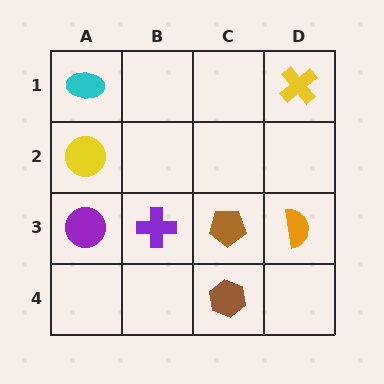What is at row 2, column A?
A yellow circle.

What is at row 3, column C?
A brown pentagon.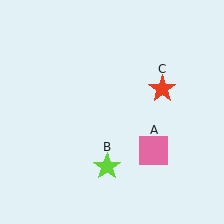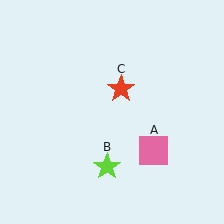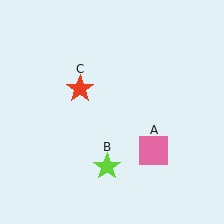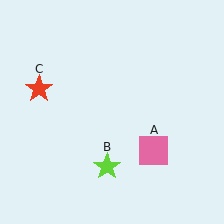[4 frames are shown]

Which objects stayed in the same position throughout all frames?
Pink square (object A) and lime star (object B) remained stationary.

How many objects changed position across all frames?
1 object changed position: red star (object C).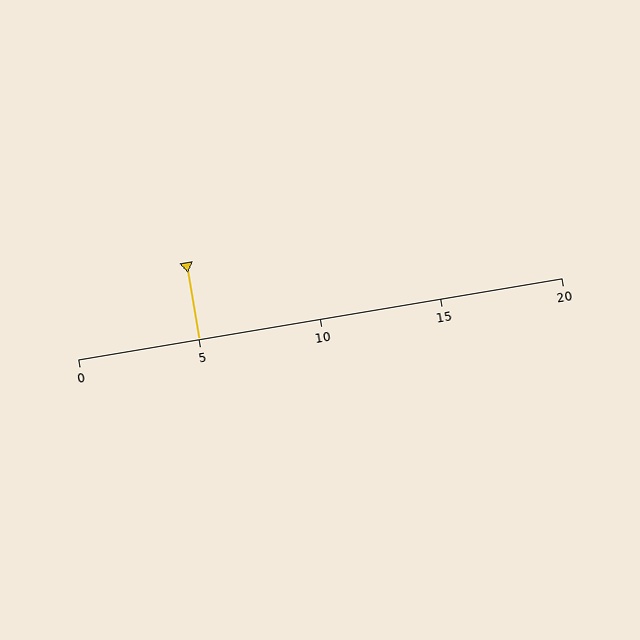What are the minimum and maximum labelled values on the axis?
The axis runs from 0 to 20.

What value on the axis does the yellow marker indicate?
The marker indicates approximately 5.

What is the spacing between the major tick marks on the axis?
The major ticks are spaced 5 apart.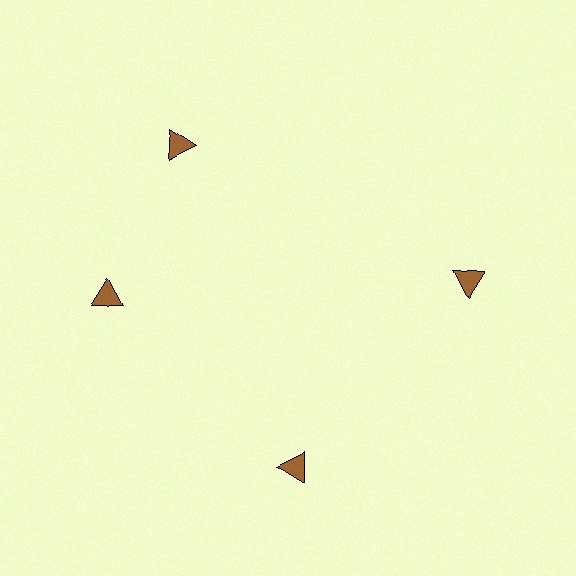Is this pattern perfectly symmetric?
No. The 4 brown triangles are arranged in a ring, but one element near the 12 o'clock position is rotated out of alignment along the ring, breaking the 4-fold rotational symmetry.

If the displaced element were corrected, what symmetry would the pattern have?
It would have 4-fold rotational symmetry — the pattern would map onto itself every 90 degrees.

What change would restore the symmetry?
The symmetry would be restored by rotating it back into even spacing with its neighbors so that all 4 triangles sit at equal angles and equal distance from the center.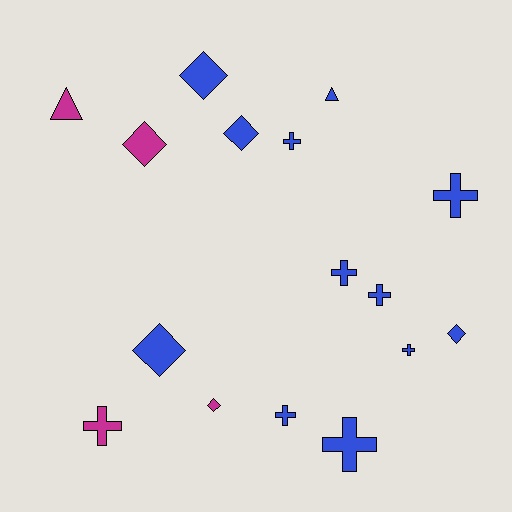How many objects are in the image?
There are 16 objects.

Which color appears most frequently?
Blue, with 12 objects.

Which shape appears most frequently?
Cross, with 8 objects.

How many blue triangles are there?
There is 1 blue triangle.